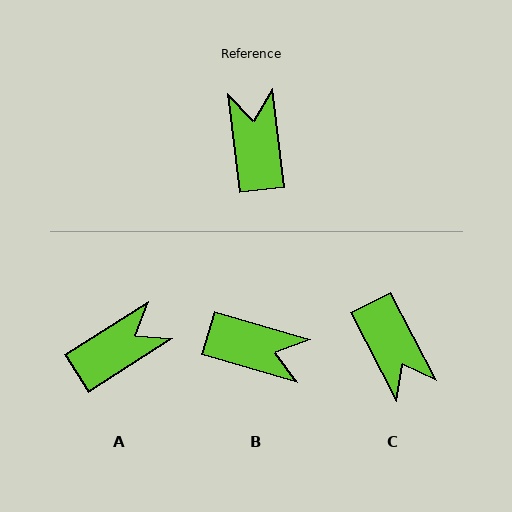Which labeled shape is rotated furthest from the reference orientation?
C, about 159 degrees away.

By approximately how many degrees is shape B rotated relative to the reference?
Approximately 113 degrees clockwise.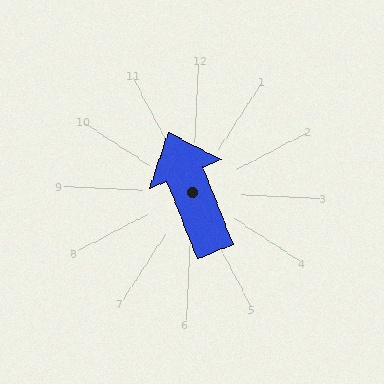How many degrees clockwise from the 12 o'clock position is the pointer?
Approximately 336 degrees.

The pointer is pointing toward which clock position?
Roughly 11 o'clock.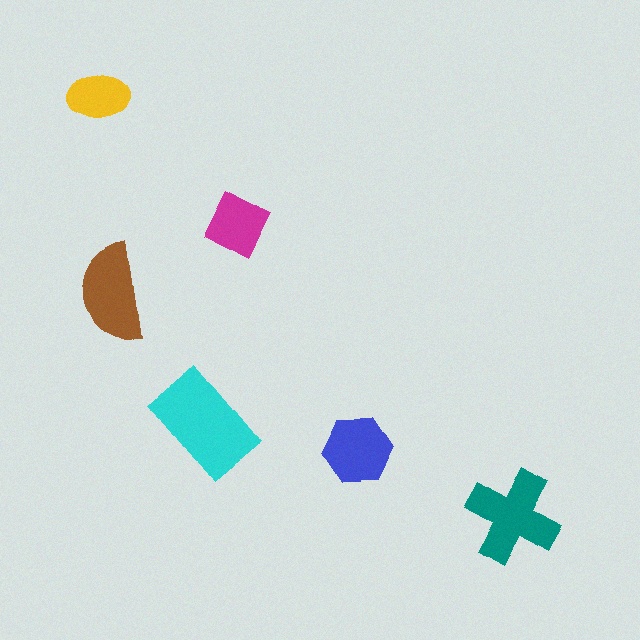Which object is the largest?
The cyan rectangle.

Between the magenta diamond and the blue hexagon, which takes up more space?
The blue hexagon.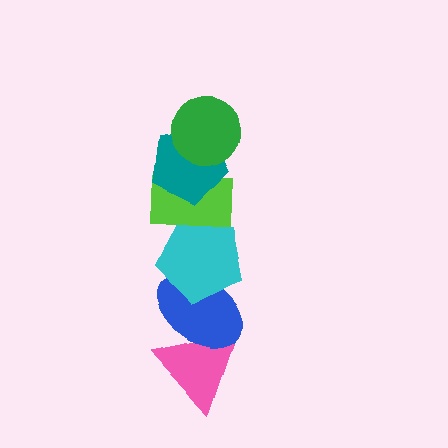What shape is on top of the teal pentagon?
The green circle is on top of the teal pentagon.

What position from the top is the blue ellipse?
The blue ellipse is 5th from the top.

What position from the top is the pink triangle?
The pink triangle is 6th from the top.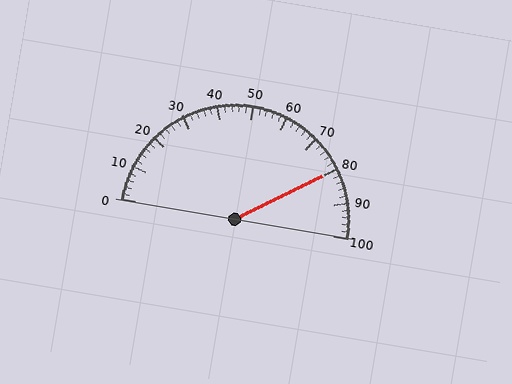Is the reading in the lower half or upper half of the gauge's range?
The reading is in the upper half of the range (0 to 100).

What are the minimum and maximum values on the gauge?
The gauge ranges from 0 to 100.